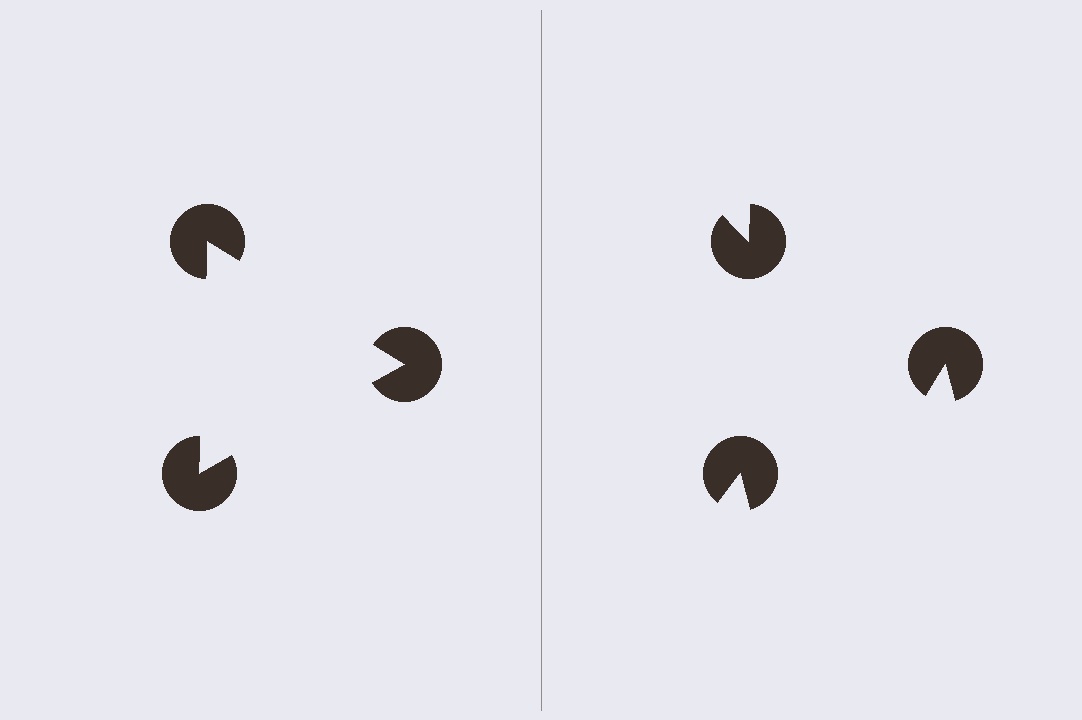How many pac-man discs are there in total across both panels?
6 — 3 on each side.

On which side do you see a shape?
An illusory triangle appears on the left side. On the right side the wedge cuts are rotated, so no coherent shape forms.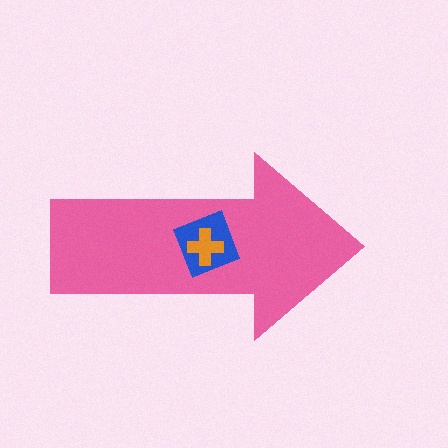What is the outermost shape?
The pink arrow.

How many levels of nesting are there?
3.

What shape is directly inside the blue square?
The orange cross.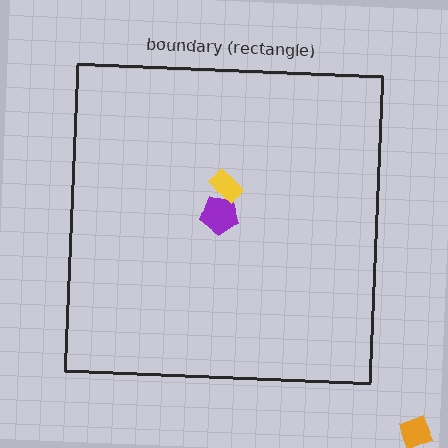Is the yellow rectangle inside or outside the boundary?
Inside.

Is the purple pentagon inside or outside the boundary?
Inside.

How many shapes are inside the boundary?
2 inside, 1 outside.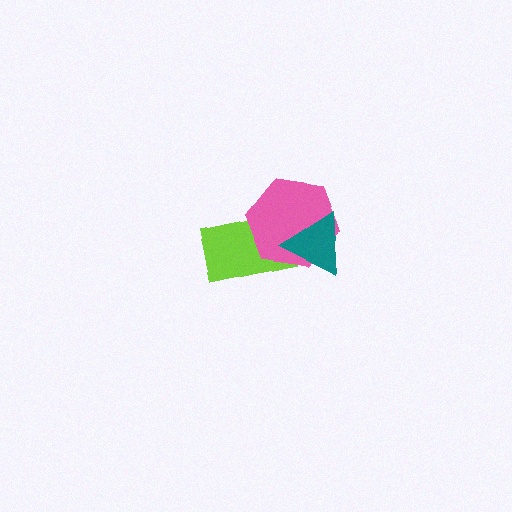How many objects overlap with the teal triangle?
2 objects overlap with the teal triangle.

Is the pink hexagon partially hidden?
Yes, it is partially covered by another shape.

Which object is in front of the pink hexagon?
The teal triangle is in front of the pink hexagon.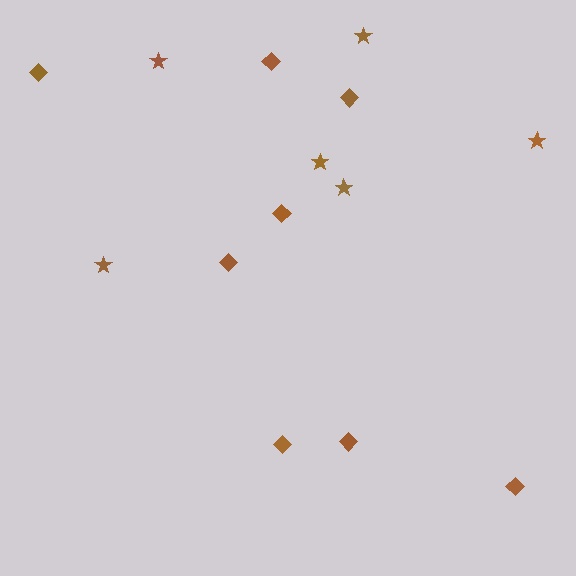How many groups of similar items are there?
There are 2 groups: one group of diamonds (8) and one group of stars (6).